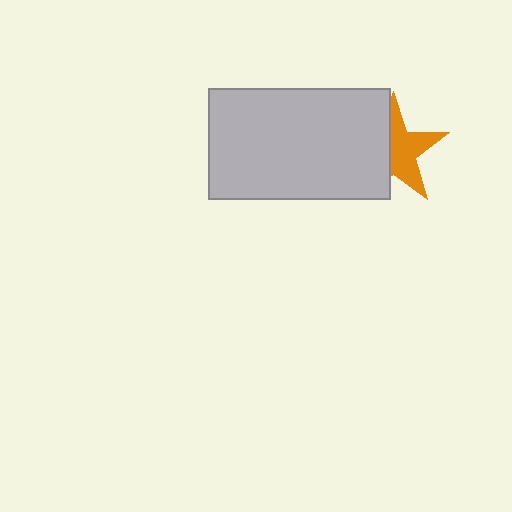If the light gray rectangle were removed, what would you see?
You would see the complete orange star.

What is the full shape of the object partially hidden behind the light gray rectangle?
The partially hidden object is an orange star.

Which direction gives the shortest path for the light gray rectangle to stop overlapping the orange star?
Moving left gives the shortest separation.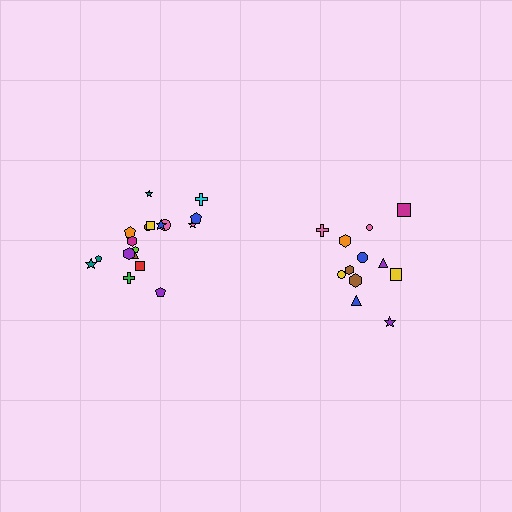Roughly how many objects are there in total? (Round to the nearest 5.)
Roughly 30 objects in total.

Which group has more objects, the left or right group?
The left group.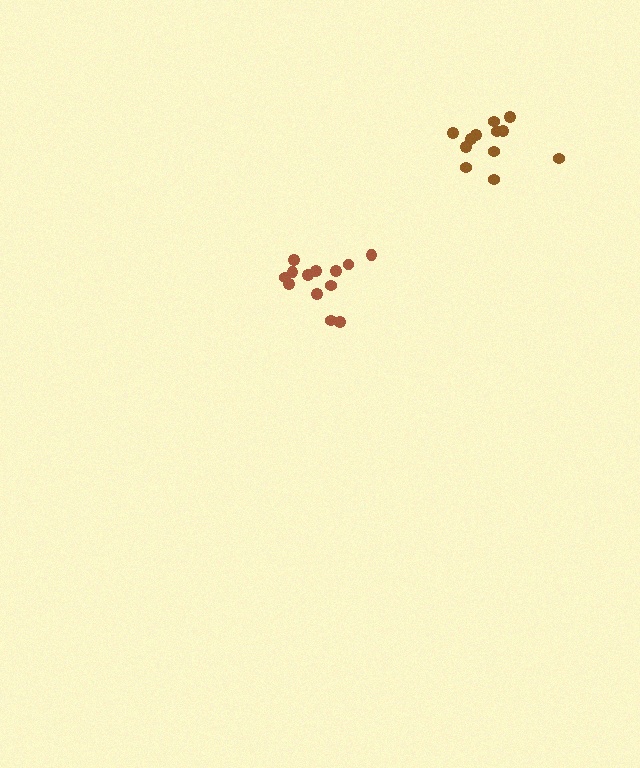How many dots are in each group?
Group 1: 13 dots, Group 2: 12 dots (25 total).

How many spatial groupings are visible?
There are 2 spatial groupings.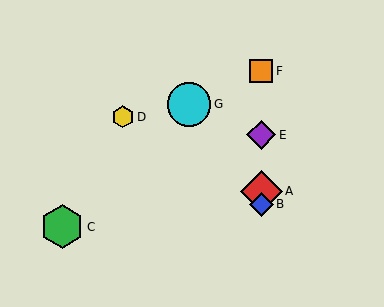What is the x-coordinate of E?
Object E is at x≈261.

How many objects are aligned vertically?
4 objects (A, B, E, F) are aligned vertically.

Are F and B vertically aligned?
Yes, both are at x≈261.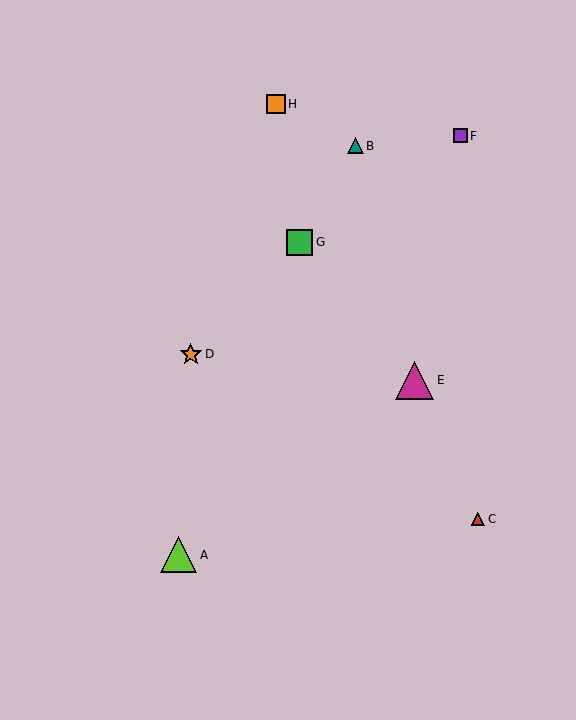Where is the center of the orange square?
The center of the orange square is at (276, 104).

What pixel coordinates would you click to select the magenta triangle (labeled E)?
Click at (415, 380) to select the magenta triangle E.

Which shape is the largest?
The magenta triangle (labeled E) is the largest.